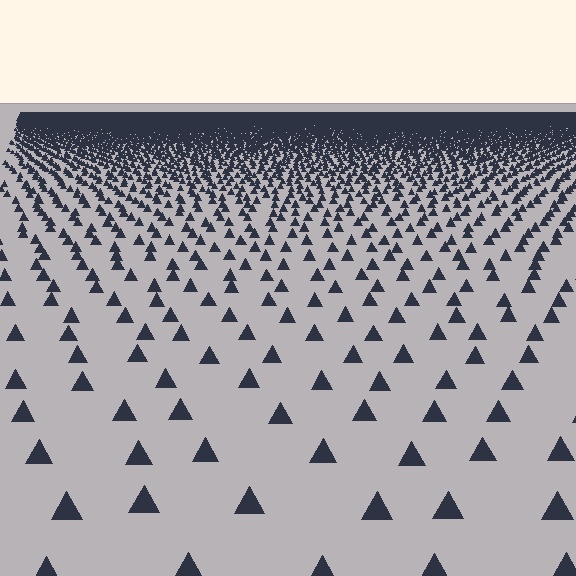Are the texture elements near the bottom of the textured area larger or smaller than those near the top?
Larger. Near the bottom, elements are closer to the viewer and appear at a bigger on-screen size.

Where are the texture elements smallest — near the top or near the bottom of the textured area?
Near the top.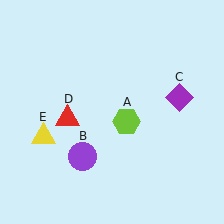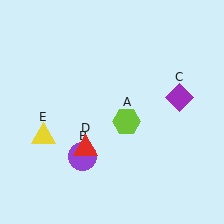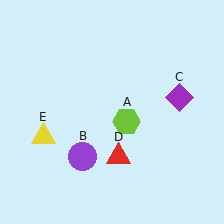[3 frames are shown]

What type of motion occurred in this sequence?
The red triangle (object D) rotated counterclockwise around the center of the scene.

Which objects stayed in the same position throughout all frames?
Lime hexagon (object A) and purple circle (object B) and purple diamond (object C) and yellow triangle (object E) remained stationary.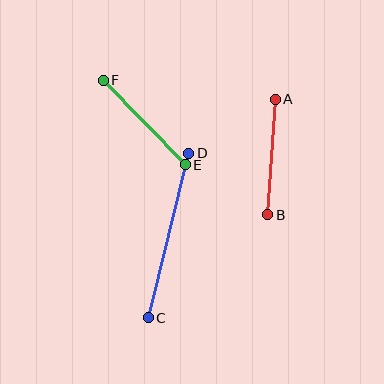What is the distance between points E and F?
The distance is approximately 118 pixels.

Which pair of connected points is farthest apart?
Points C and D are farthest apart.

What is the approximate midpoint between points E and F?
The midpoint is at approximately (144, 123) pixels.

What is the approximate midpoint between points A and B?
The midpoint is at approximately (272, 157) pixels.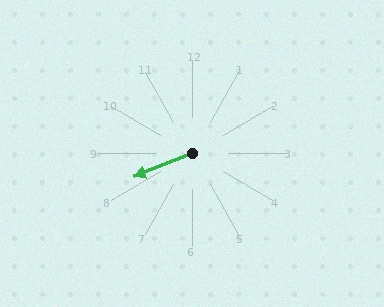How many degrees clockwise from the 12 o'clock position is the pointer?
Approximately 248 degrees.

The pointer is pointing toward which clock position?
Roughly 8 o'clock.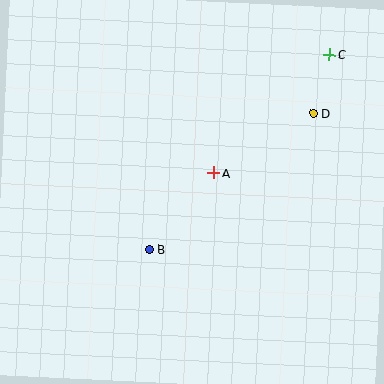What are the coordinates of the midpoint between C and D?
The midpoint between C and D is at (321, 84).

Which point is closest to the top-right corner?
Point C is closest to the top-right corner.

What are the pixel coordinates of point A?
Point A is at (214, 173).